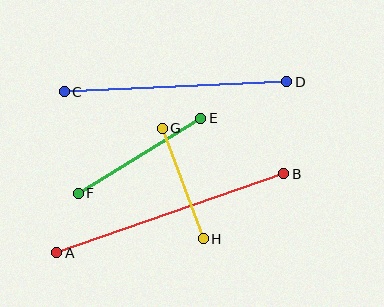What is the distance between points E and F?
The distance is approximately 144 pixels.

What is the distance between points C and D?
The distance is approximately 223 pixels.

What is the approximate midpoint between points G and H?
The midpoint is at approximately (183, 183) pixels.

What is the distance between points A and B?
The distance is approximately 240 pixels.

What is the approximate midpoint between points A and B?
The midpoint is at approximately (170, 213) pixels.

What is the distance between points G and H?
The distance is approximately 118 pixels.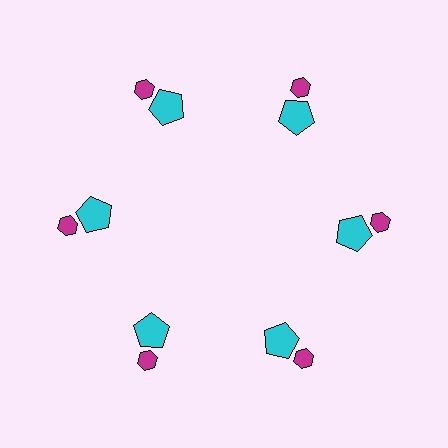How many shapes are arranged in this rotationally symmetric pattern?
There are 12 shapes, arranged in 6 groups of 2.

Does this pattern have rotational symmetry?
Yes, this pattern has 6-fold rotational symmetry. It looks the same after rotating 60 degrees around the center.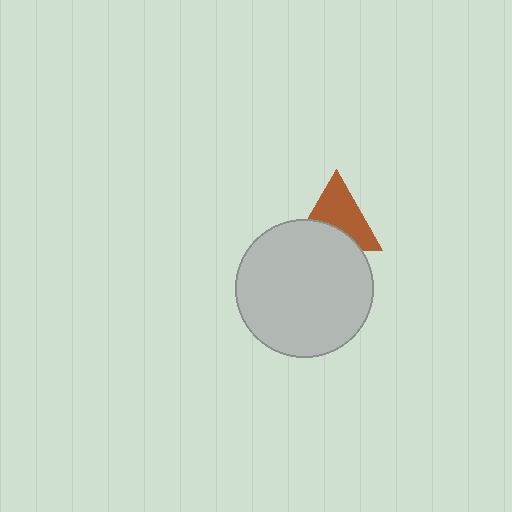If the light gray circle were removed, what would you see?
You would see the complete brown triangle.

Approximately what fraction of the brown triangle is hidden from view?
Roughly 40% of the brown triangle is hidden behind the light gray circle.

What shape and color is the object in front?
The object in front is a light gray circle.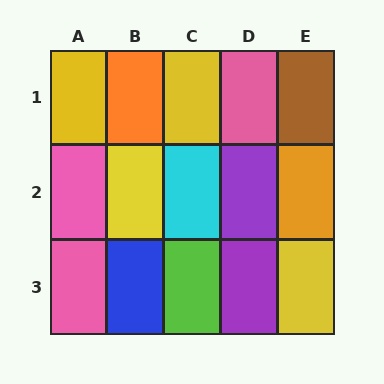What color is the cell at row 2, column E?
Orange.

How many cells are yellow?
4 cells are yellow.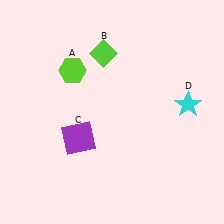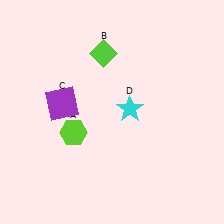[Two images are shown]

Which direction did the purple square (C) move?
The purple square (C) moved up.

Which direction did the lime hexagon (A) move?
The lime hexagon (A) moved down.